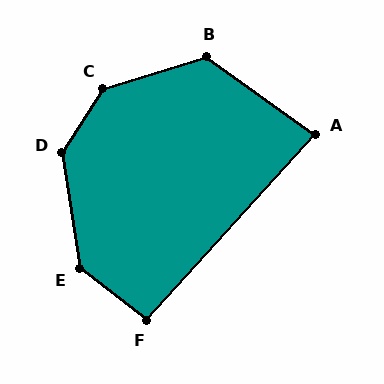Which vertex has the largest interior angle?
C, at approximately 140 degrees.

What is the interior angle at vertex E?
Approximately 136 degrees (obtuse).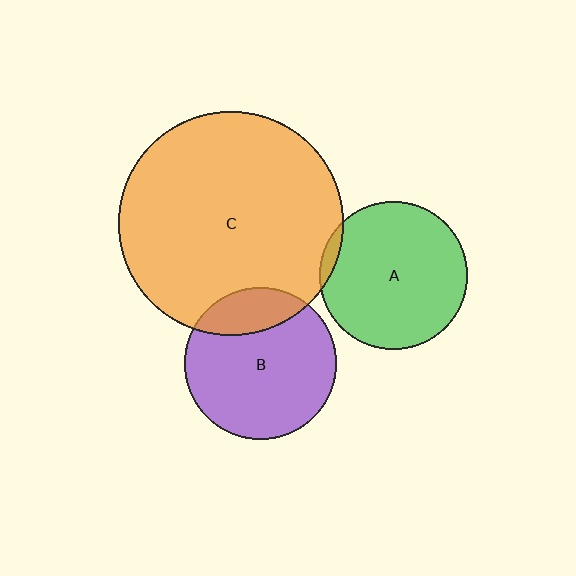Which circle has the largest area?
Circle C (orange).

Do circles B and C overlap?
Yes.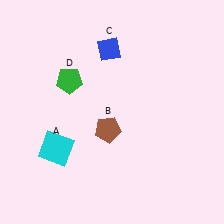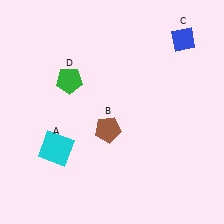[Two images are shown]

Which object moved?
The blue diamond (C) moved right.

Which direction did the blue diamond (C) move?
The blue diamond (C) moved right.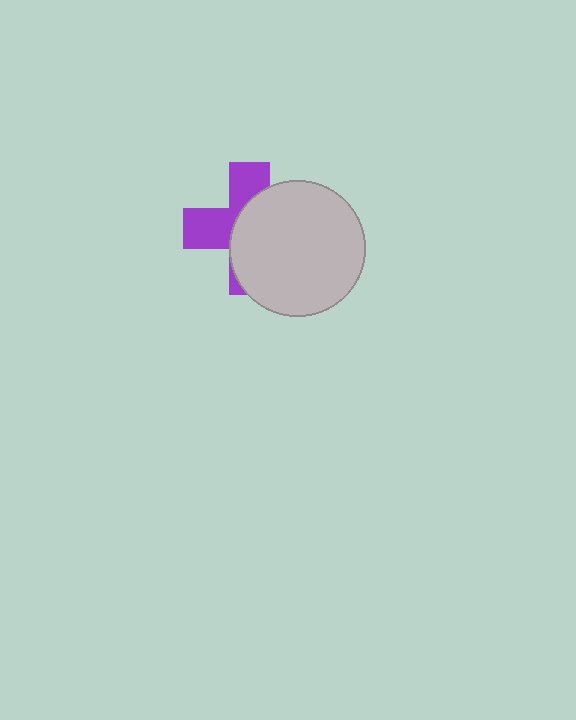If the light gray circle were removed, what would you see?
You would see the complete purple cross.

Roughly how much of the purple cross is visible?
A small part of it is visible (roughly 42%).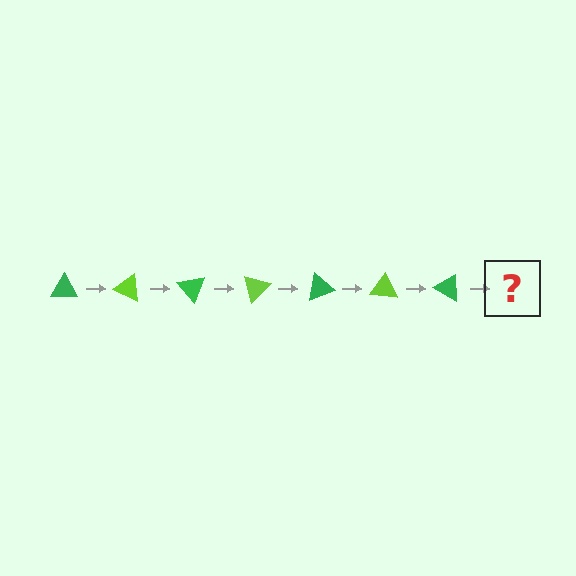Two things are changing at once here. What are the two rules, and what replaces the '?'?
The two rules are that it rotates 25 degrees each step and the color cycles through green and lime. The '?' should be a lime triangle, rotated 175 degrees from the start.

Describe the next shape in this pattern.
It should be a lime triangle, rotated 175 degrees from the start.